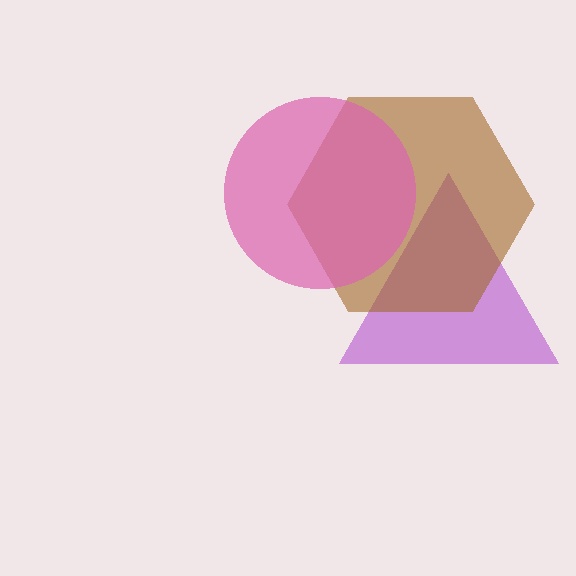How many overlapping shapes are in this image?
There are 3 overlapping shapes in the image.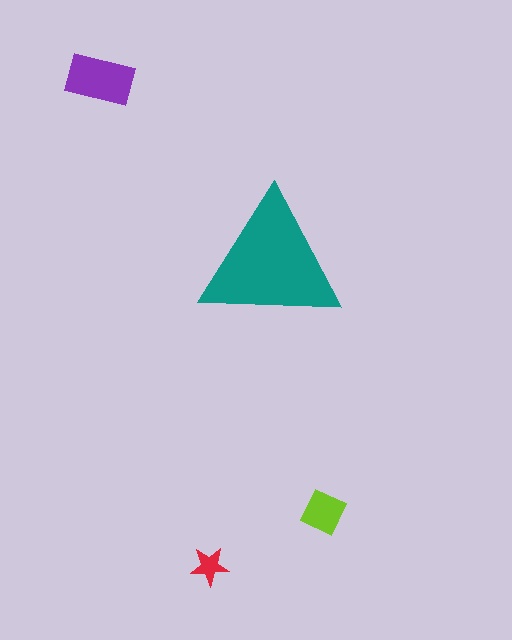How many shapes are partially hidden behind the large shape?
0 shapes are partially hidden.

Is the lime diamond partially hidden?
No, the lime diamond is fully visible.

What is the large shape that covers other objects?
A teal triangle.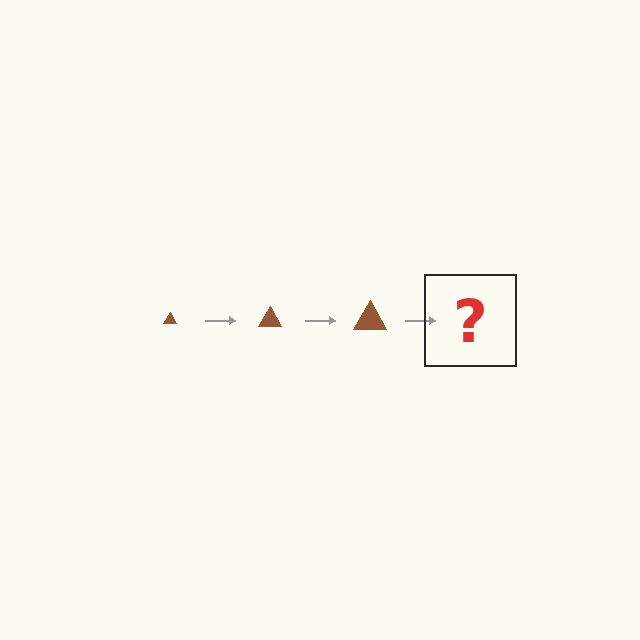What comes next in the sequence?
The next element should be a brown triangle, larger than the previous one.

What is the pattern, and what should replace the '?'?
The pattern is that the triangle gets progressively larger each step. The '?' should be a brown triangle, larger than the previous one.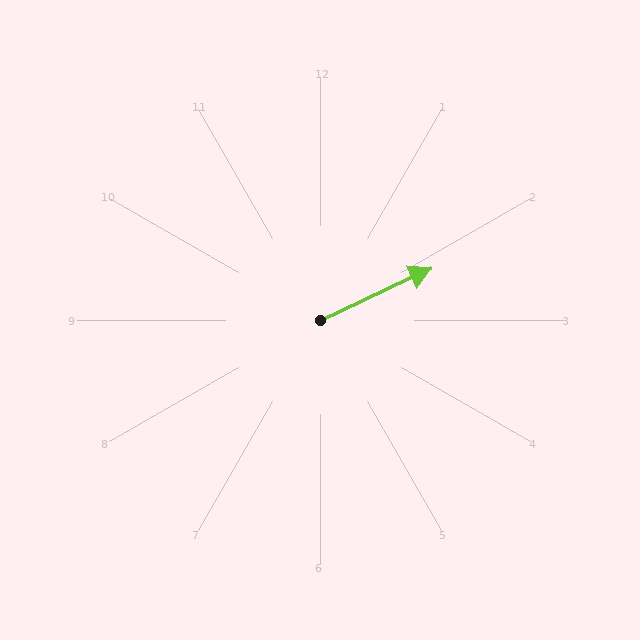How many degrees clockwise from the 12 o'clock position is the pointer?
Approximately 65 degrees.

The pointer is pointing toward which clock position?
Roughly 2 o'clock.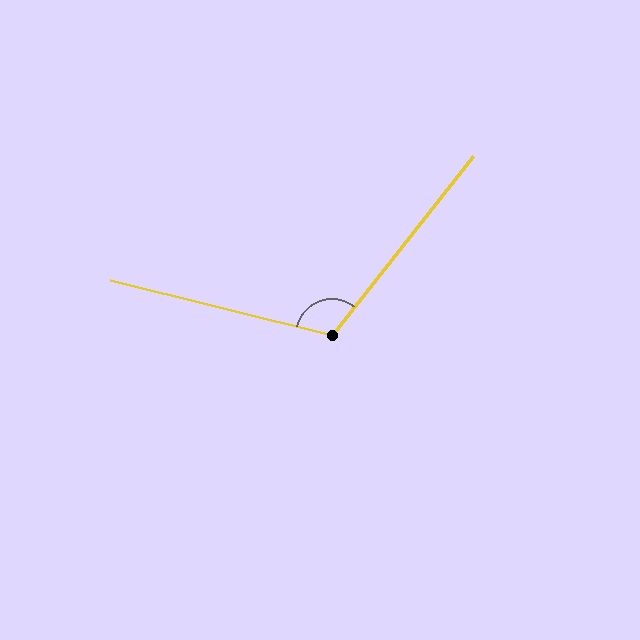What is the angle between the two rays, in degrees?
Approximately 114 degrees.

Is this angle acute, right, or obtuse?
It is obtuse.